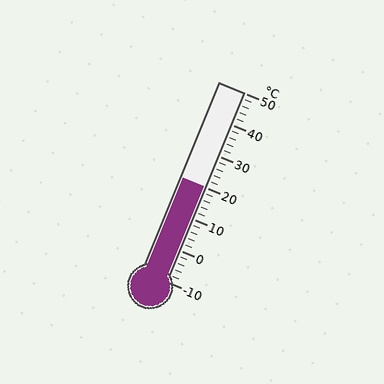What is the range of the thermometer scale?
The thermometer scale ranges from -10°C to 50°C.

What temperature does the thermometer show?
The thermometer shows approximately 20°C.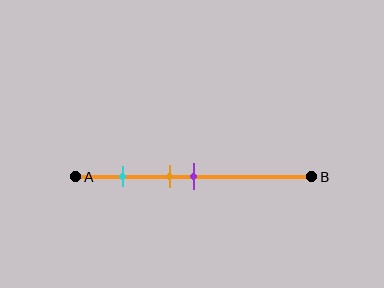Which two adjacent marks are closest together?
The orange and purple marks are the closest adjacent pair.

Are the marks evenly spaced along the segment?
No, the marks are not evenly spaced.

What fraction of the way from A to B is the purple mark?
The purple mark is approximately 50% (0.5) of the way from A to B.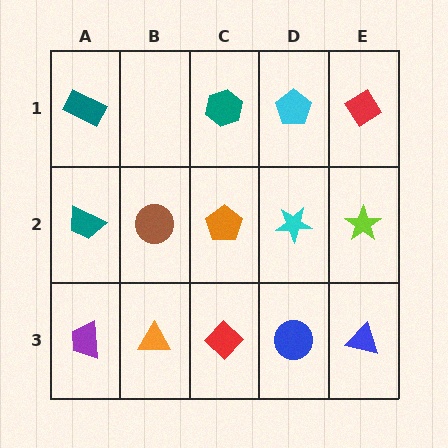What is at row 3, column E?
A blue triangle.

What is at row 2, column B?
A brown circle.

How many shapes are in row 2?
5 shapes.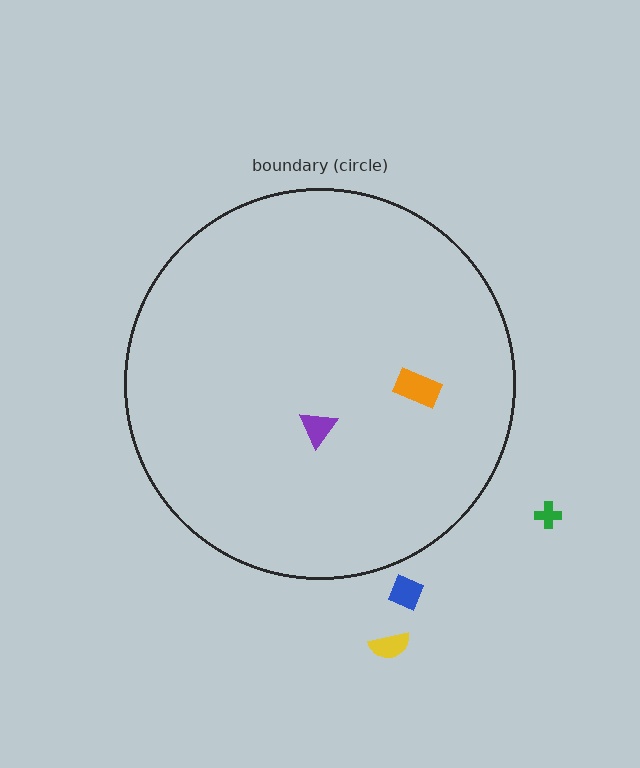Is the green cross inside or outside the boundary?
Outside.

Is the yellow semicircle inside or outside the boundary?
Outside.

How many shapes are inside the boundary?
2 inside, 3 outside.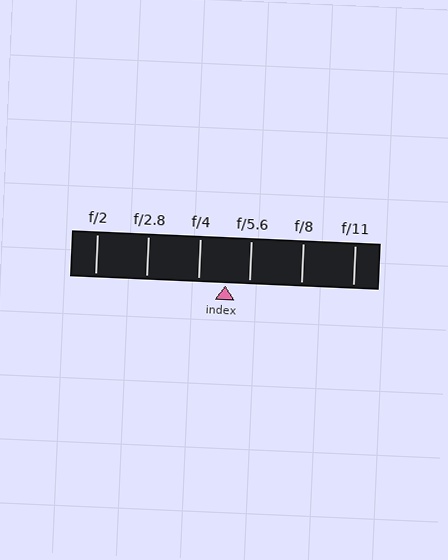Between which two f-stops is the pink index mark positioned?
The index mark is between f/4 and f/5.6.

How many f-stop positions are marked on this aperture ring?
There are 6 f-stop positions marked.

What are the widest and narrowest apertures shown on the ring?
The widest aperture shown is f/2 and the narrowest is f/11.